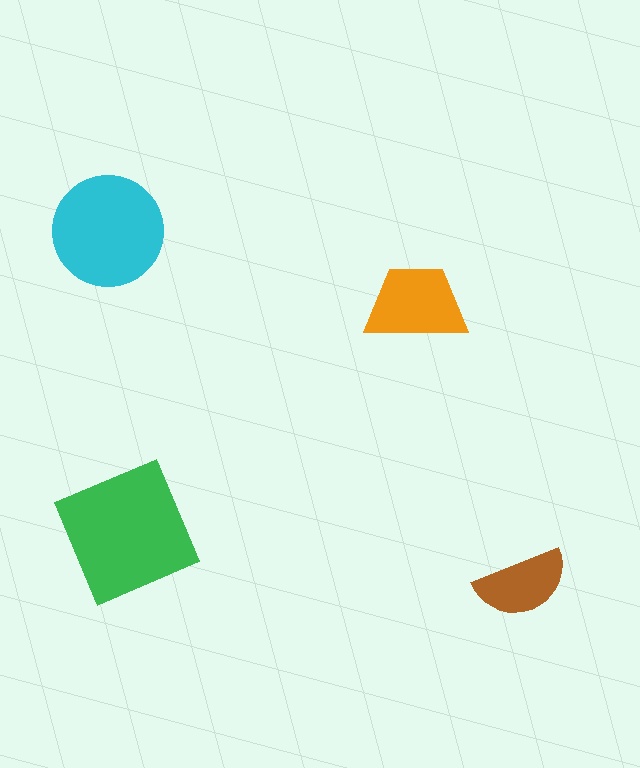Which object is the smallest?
The brown semicircle.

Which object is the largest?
The green square.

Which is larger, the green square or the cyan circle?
The green square.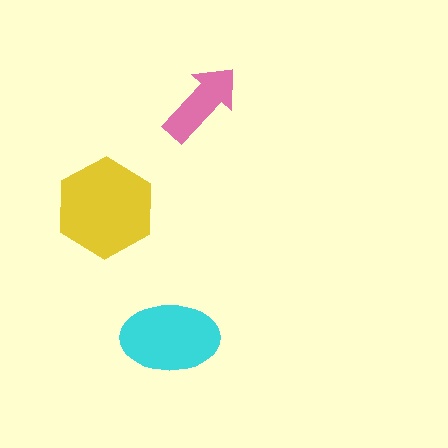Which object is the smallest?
The pink arrow.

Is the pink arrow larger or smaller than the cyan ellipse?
Smaller.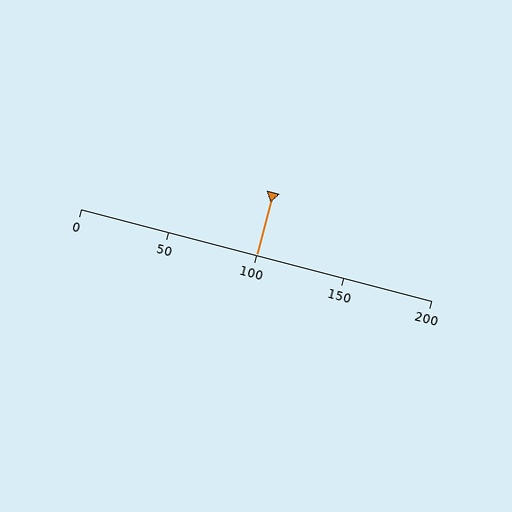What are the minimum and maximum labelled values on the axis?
The axis runs from 0 to 200.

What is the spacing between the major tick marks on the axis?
The major ticks are spaced 50 apart.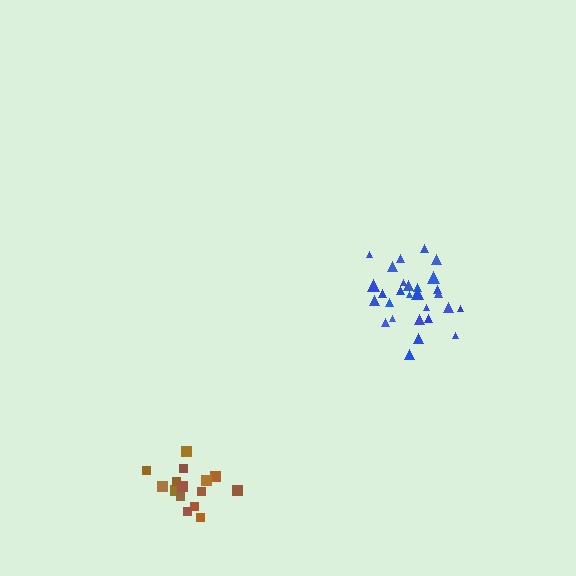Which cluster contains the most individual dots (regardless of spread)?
Blue (29).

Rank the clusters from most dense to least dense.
blue, brown.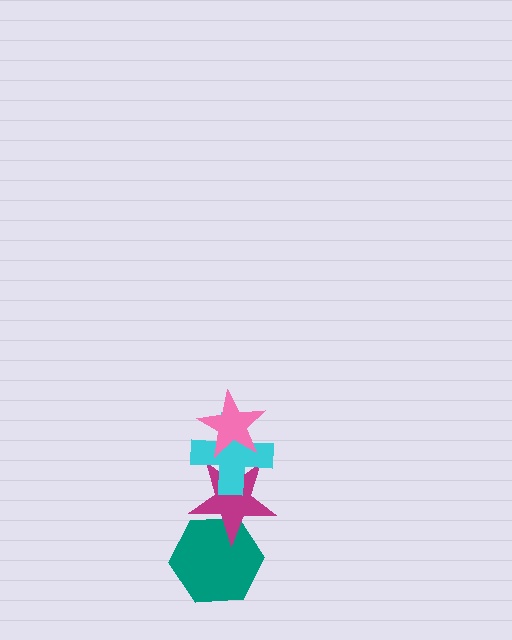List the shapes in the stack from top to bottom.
From top to bottom: the pink star, the cyan cross, the magenta star, the teal hexagon.